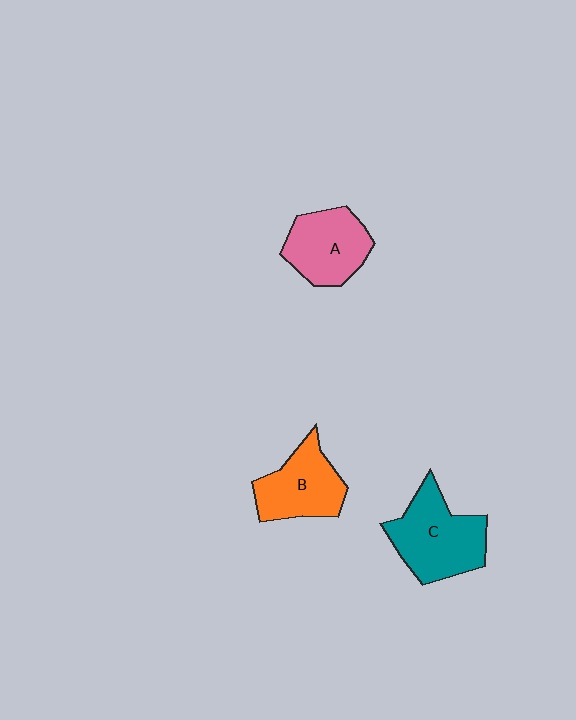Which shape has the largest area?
Shape C (teal).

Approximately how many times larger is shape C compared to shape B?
Approximately 1.2 times.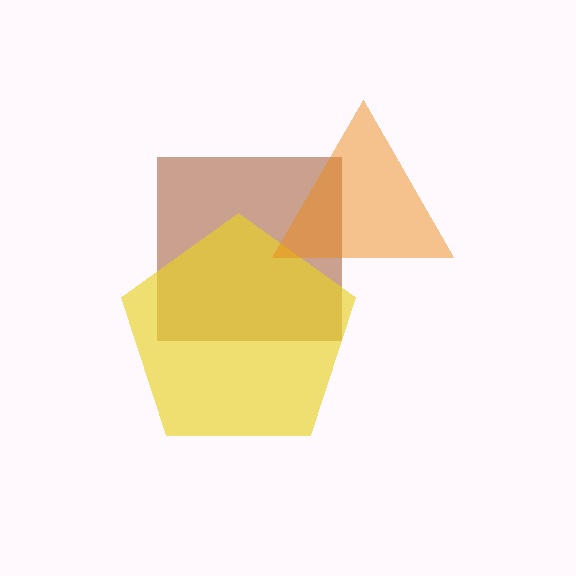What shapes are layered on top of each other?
The layered shapes are: a brown square, a yellow pentagon, an orange triangle.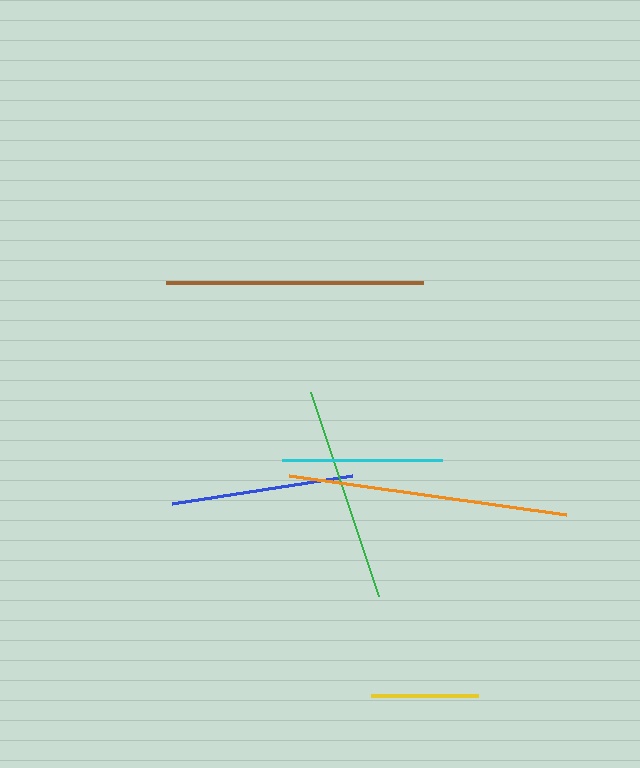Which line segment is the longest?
The orange line is the longest at approximately 280 pixels.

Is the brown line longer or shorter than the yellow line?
The brown line is longer than the yellow line.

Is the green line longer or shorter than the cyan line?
The green line is longer than the cyan line.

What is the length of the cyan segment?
The cyan segment is approximately 160 pixels long.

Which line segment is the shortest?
The yellow line is the shortest at approximately 107 pixels.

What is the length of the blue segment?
The blue segment is approximately 182 pixels long.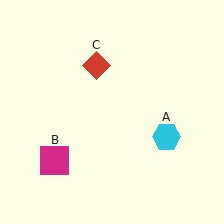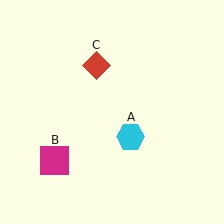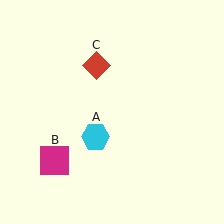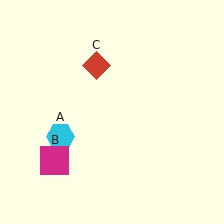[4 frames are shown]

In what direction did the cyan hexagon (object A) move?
The cyan hexagon (object A) moved left.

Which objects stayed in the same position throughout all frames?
Magenta square (object B) and red diamond (object C) remained stationary.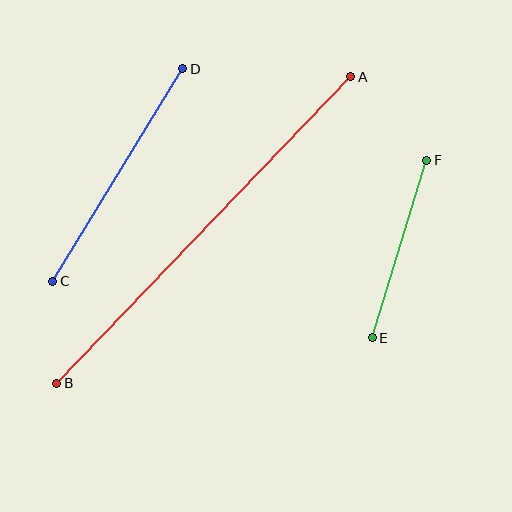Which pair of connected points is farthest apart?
Points A and B are farthest apart.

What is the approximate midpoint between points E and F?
The midpoint is at approximately (399, 249) pixels.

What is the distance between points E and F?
The distance is approximately 185 pixels.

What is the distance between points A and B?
The distance is approximately 425 pixels.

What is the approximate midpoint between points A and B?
The midpoint is at approximately (204, 230) pixels.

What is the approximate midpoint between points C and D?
The midpoint is at approximately (118, 175) pixels.